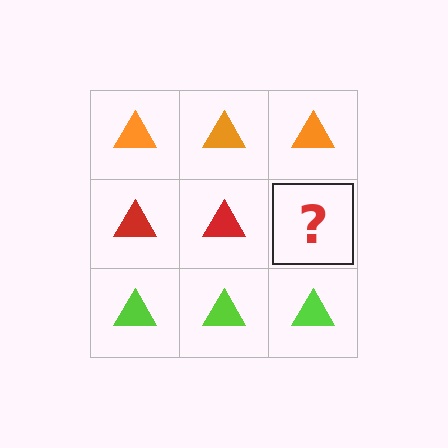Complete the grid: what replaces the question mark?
The question mark should be replaced with a red triangle.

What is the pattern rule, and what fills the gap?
The rule is that each row has a consistent color. The gap should be filled with a red triangle.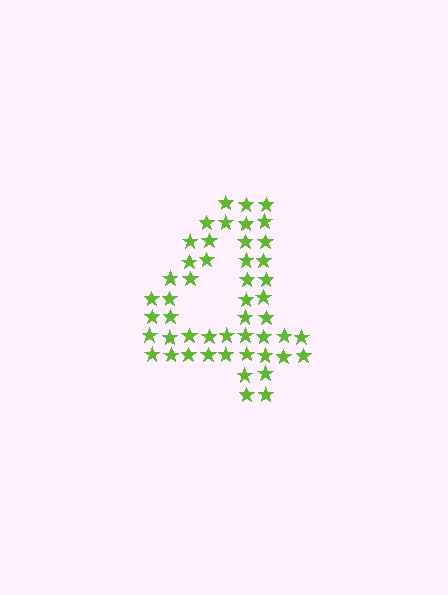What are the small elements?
The small elements are stars.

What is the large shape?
The large shape is the digit 4.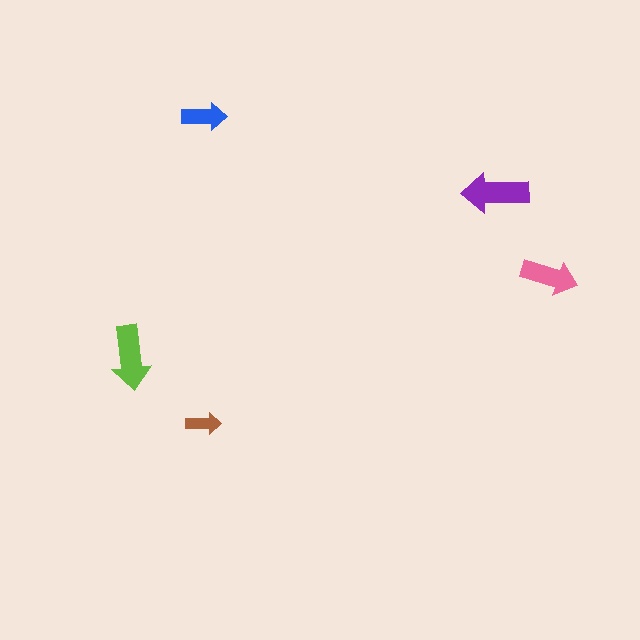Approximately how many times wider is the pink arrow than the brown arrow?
About 1.5 times wider.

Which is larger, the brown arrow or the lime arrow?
The lime one.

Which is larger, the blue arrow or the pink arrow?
The pink one.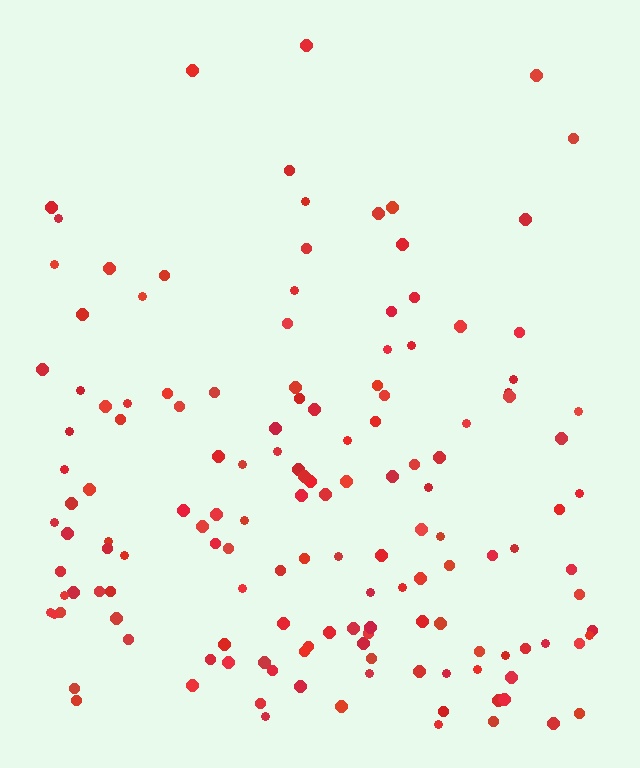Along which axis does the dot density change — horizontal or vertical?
Vertical.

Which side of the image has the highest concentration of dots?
The bottom.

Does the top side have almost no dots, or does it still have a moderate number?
Still a moderate number, just noticeably fewer than the bottom.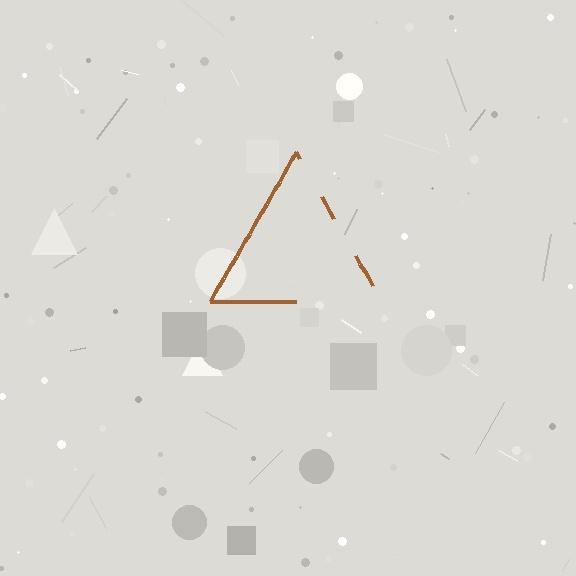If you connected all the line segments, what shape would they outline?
They would outline a triangle.